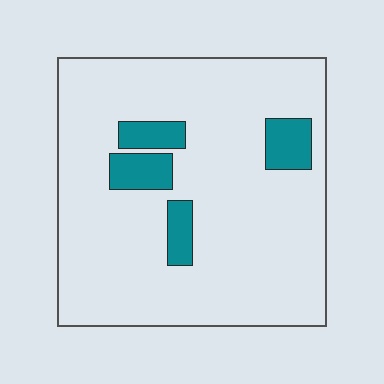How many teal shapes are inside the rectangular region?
4.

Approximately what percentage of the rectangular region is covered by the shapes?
Approximately 10%.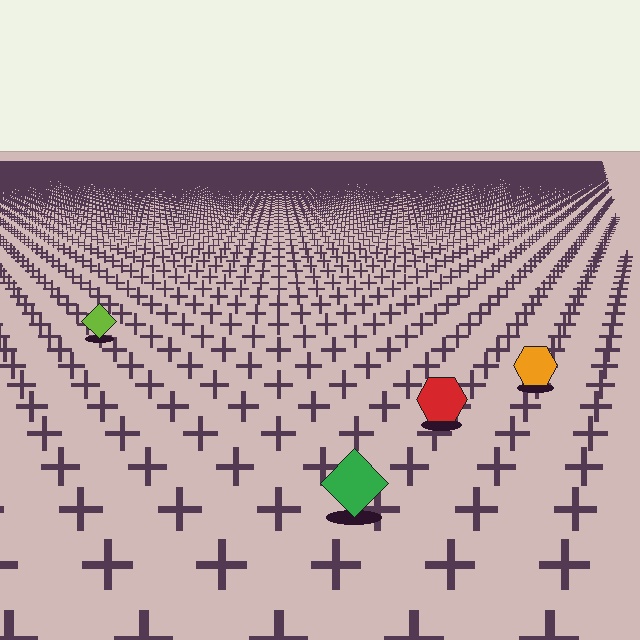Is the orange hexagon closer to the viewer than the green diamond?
No. The green diamond is closer — you can tell from the texture gradient: the ground texture is coarser near it.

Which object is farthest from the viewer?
The lime diamond is farthest from the viewer. It appears smaller and the ground texture around it is denser.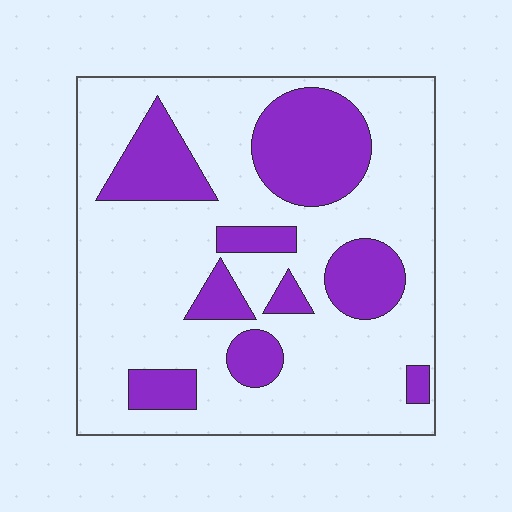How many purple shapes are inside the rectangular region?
9.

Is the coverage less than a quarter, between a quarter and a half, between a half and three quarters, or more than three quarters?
Between a quarter and a half.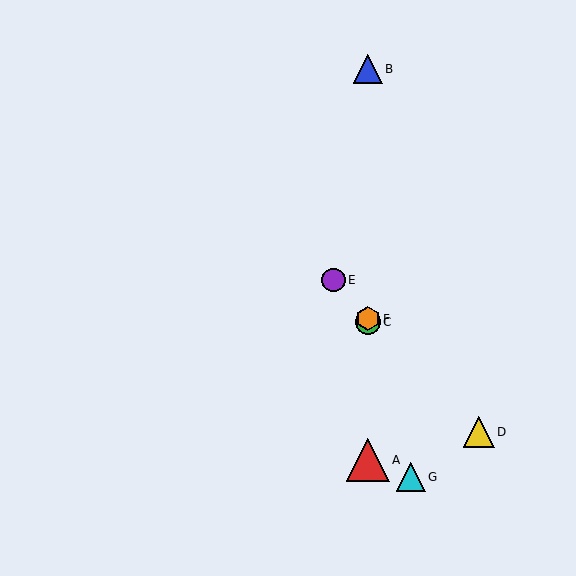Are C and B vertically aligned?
Yes, both are at x≈368.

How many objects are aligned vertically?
4 objects (A, B, C, F) are aligned vertically.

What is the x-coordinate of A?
Object A is at x≈368.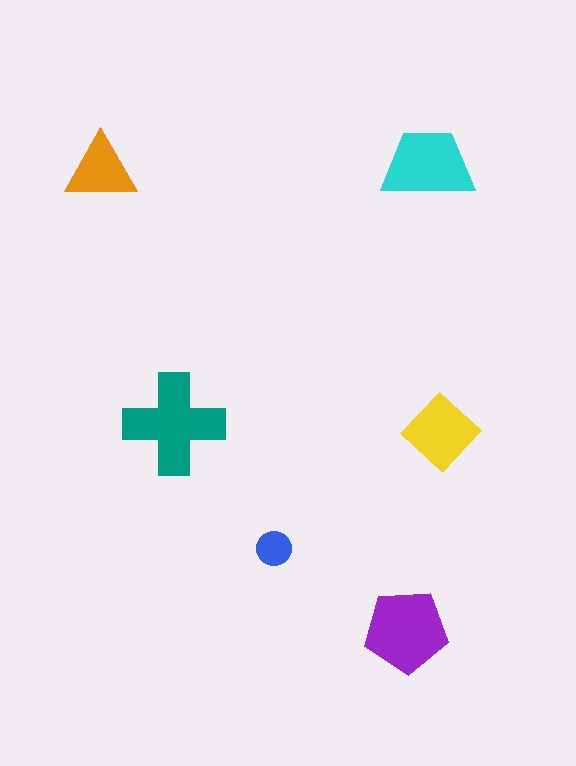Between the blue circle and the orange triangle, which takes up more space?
The orange triangle.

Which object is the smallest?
The blue circle.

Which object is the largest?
The teal cross.